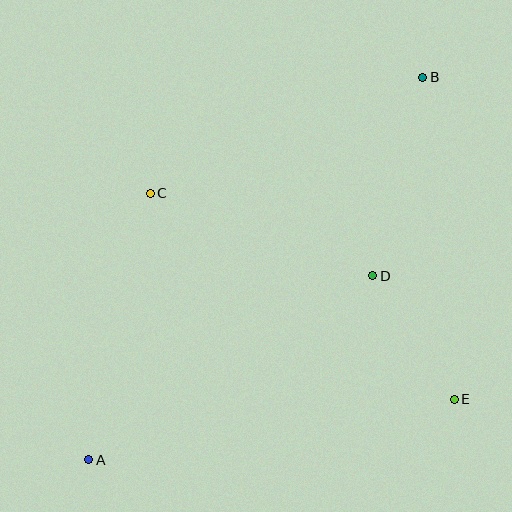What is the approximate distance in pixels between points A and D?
The distance between A and D is approximately 338 pixels.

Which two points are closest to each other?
Points D and E are closest to each other.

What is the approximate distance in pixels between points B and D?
The distance between B and D is approximately 205 pixels.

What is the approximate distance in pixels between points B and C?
The distance between B and C is approximately 296 pixels.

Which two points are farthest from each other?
Points A and B are farthest from each other.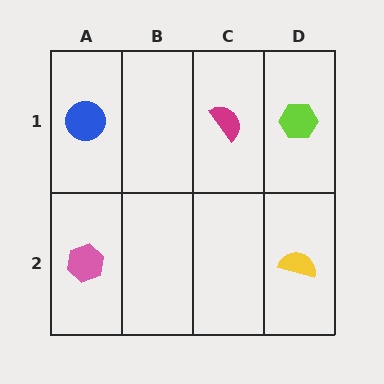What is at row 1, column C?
A magenta semicircle.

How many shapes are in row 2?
2 shapes.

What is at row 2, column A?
A pink hexagon.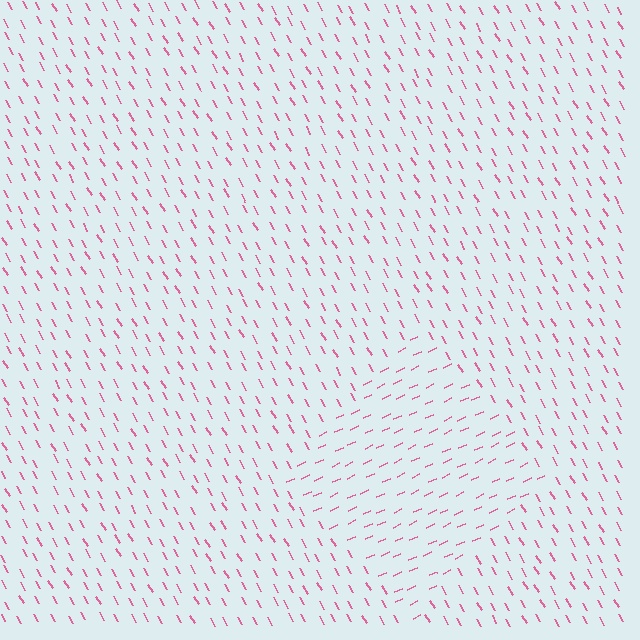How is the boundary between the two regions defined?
The boundary is defined purely by a change in line orientation (approximately 85 degrees difference). All lines are the same color and thickness.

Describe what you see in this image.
The image is filled with small pink line segments. A diamond region in the image has lines oriented differently from the surrounding lines, creating a visible texture boundary.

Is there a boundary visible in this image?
Yes, there is a texture boundary formed by a change in line orientation.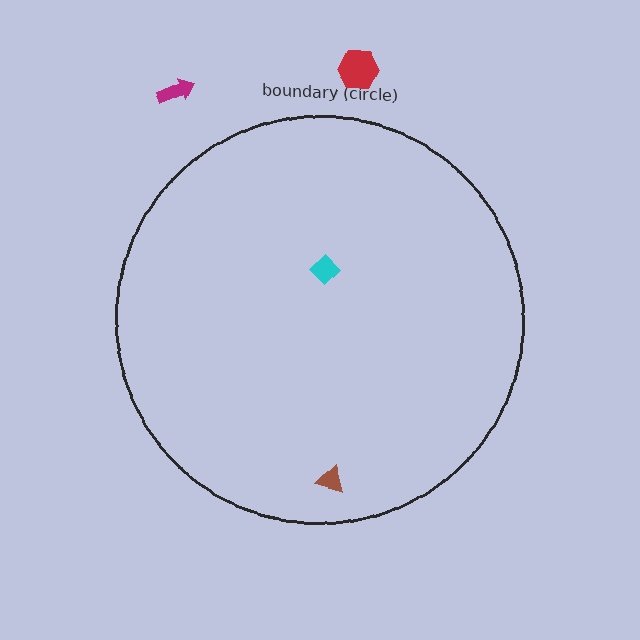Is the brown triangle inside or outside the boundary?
Inside.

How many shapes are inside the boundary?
2 inside, 2 outside.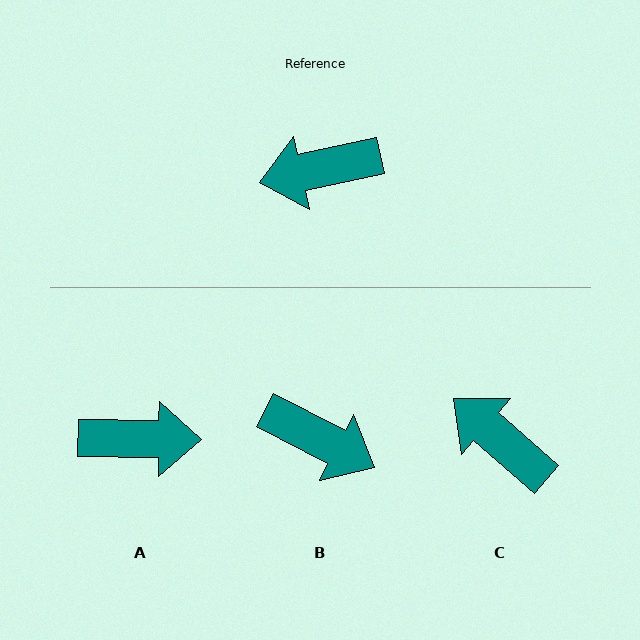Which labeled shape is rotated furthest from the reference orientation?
A, about 167 degrees away.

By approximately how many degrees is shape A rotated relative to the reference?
Approximately 167 degrees counter-clockwise.